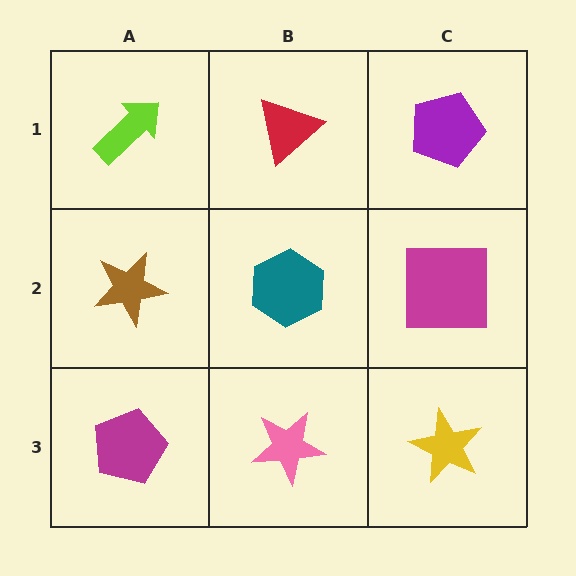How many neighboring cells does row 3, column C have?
2.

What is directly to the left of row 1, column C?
A red triangle.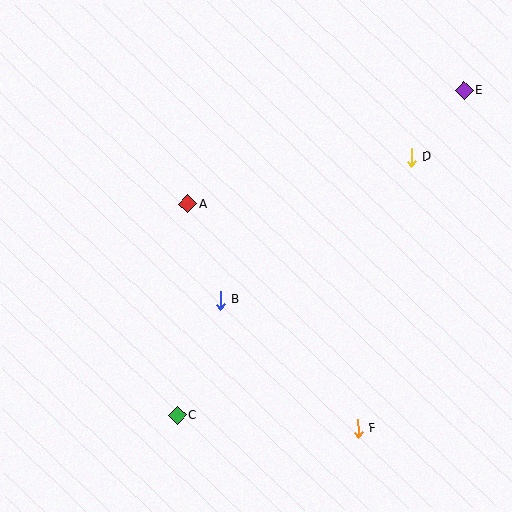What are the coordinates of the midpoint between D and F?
The midpoint between D and F is at (385, 293).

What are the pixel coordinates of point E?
Point E is at (464, 91).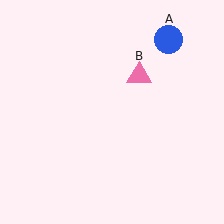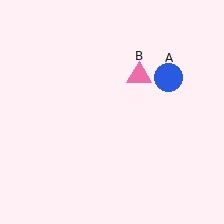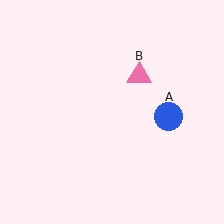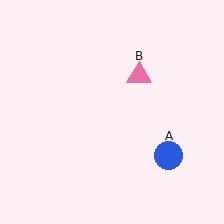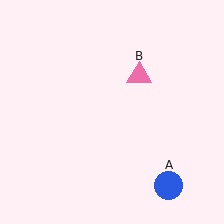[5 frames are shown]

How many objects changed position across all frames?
1 object changed position: blue circle (object A).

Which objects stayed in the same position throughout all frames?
Pink triangle (object B) remained stationary.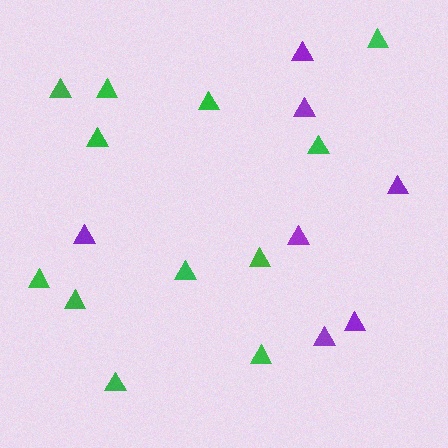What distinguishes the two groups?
There are 2 groups: one group of green triangles (12) and one group of purple triangles (7).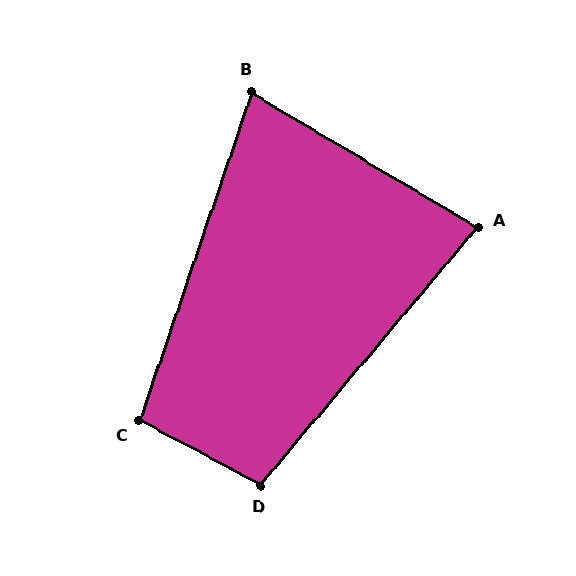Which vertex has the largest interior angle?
D, at approximately 102 degrees.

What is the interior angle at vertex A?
Approximately 81 degrees (acute).